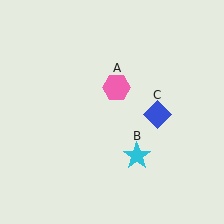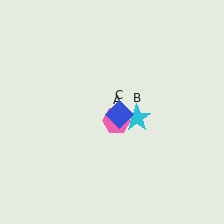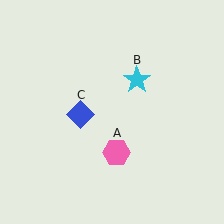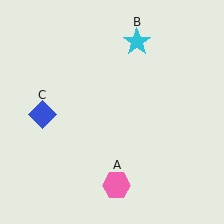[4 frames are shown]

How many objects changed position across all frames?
3 objects changed position: pink hexagon (object A), cyan star (object B), blue diamond (object C).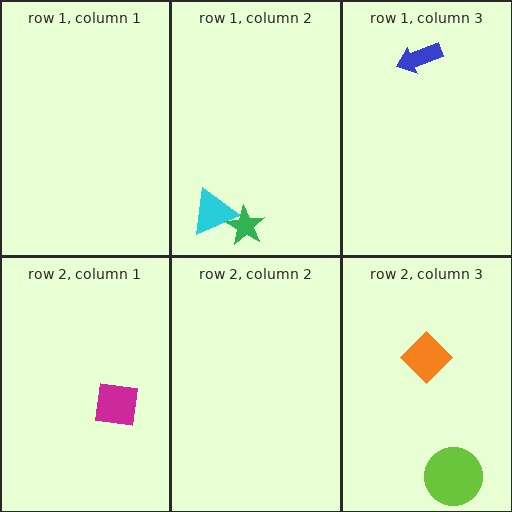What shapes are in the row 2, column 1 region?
The magenta square.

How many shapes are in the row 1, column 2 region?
2.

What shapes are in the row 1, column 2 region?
The cyan triangle, the green star.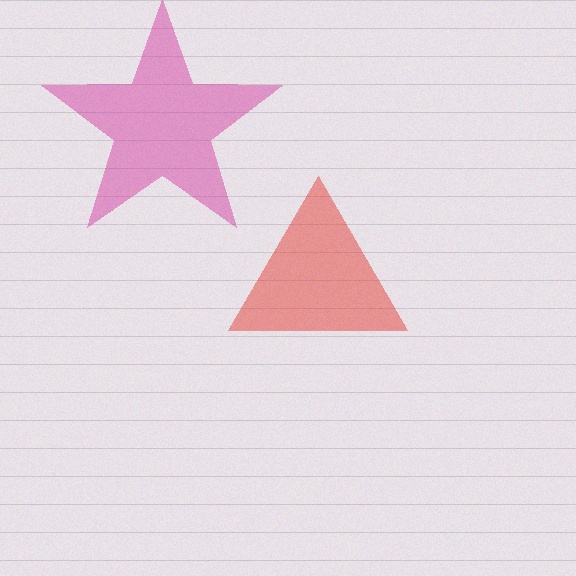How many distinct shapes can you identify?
There are 2 distinct shapes: a magenta star, a red triangle.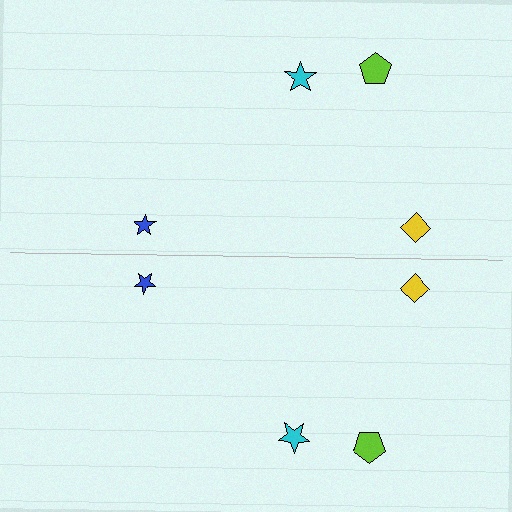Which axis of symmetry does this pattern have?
The pattern has a horizontal axis of symmetry running through the center of the image.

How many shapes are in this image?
There are 8 shapes in this image.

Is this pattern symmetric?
Yes, this pattern has bilateral (reflection) symmetry.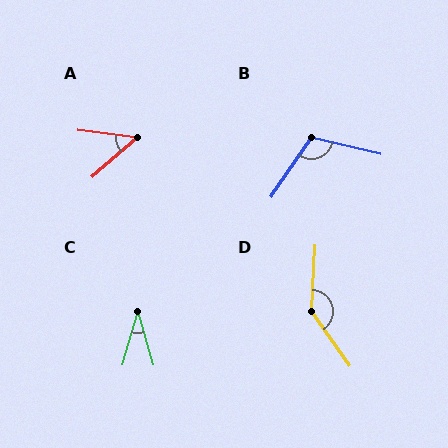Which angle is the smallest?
C, at approximately 33 degrees.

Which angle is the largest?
D, at approximately 142 degrees.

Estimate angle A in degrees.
Approximately 49 degrees.